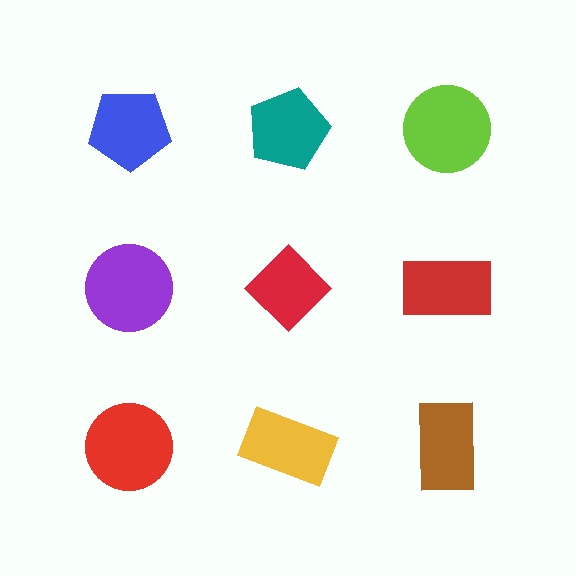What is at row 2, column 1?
A purple circle.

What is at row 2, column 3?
A red rectangle.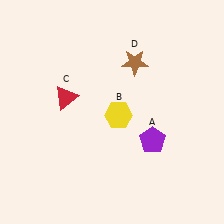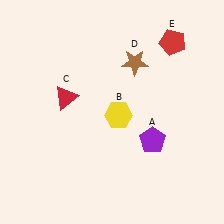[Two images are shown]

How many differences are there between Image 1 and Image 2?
There is 1 difference between the two images.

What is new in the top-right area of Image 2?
A red pentagon (E) was added in the top-right area of Image 2.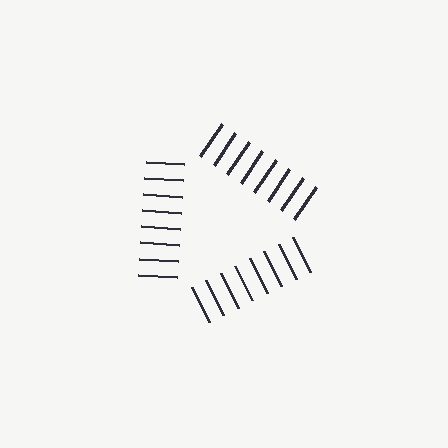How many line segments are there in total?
24 — 8 along each of the 3 edges.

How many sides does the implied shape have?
3 sides — the line-ends trace a triangle.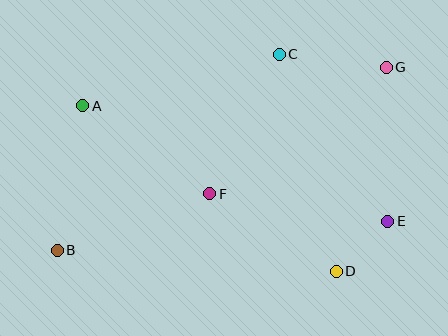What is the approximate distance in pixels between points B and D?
The distance between B and D is approximately 280 pixels.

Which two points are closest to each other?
Points D and E are closest to each other.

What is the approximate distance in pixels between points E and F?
The distance between E and F is approximately 180 pixels.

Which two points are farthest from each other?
Points B and G are farthest from each other.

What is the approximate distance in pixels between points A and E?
The distance between A and E is approximately 326 pixels.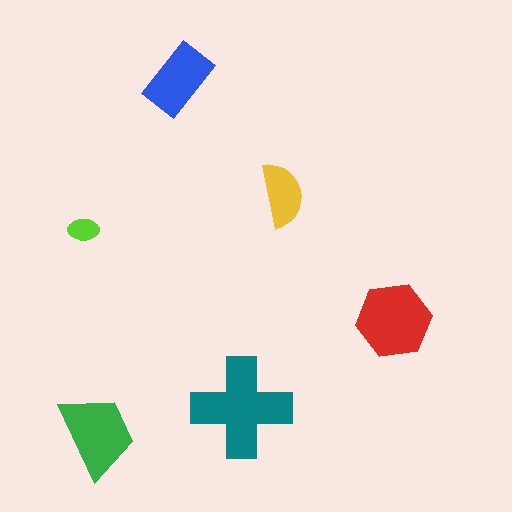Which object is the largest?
The teal cross.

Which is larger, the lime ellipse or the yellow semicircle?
The yellow semicircle.